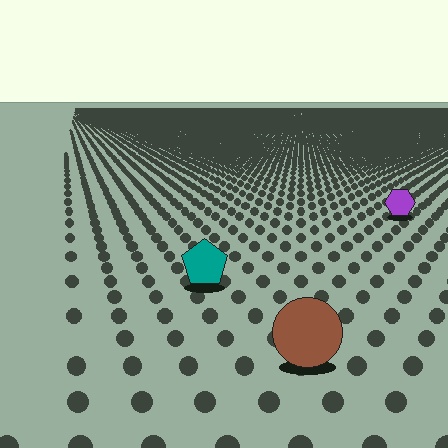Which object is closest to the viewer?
The brown circle is closest. The texture marks near it are larger and more spread out.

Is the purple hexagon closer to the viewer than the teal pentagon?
No. The teal pentagon is closer — you can tell from the texture gradient: the ground texture is coarser near it.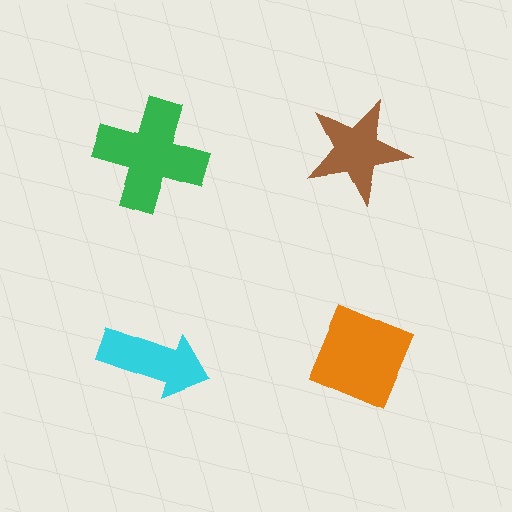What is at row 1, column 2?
A brown star.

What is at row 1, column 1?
A green cross.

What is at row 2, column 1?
A cyan arrow.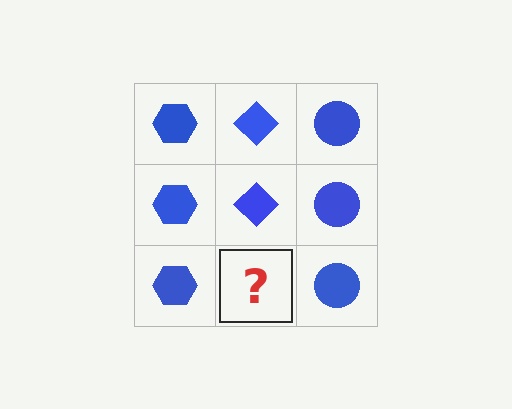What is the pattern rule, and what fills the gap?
The rule is that each column has a consistent shape. The gap should be filled with a blue diamond.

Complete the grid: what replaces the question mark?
The question mark should be replaced with a blue diamond.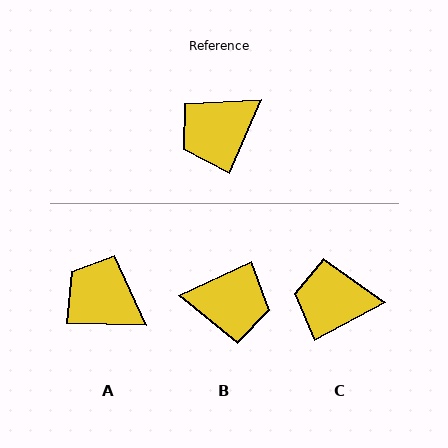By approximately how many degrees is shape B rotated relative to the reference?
Approximately 138 degrees counter-clockwise.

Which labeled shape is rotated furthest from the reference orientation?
B, about 138 degrees away.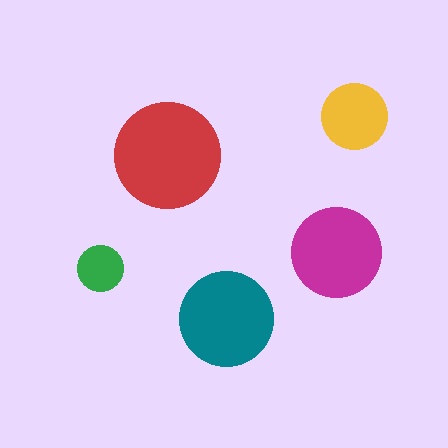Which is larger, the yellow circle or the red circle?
The red one.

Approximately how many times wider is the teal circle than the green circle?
About 2 times wider.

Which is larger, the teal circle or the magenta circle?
The teal one.